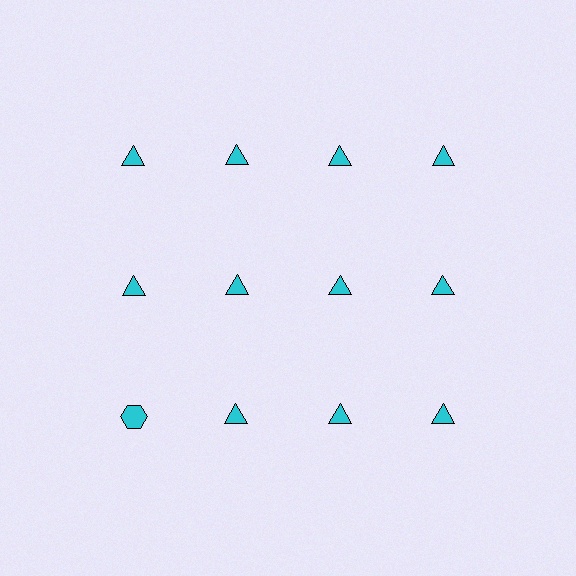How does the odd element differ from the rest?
It has a different shape: hexagon instead of triangle.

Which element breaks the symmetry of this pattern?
The cyan hexagon in the third row, leftmost column breaks the symmetry. All other shapes are cyan triangles.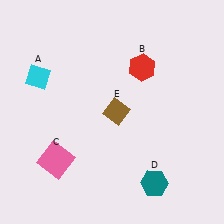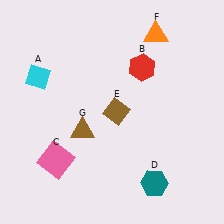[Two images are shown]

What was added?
An orange triangle (F), a brown triangle (G) were added in Image 2.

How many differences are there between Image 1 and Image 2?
There are 2 differences between the two images.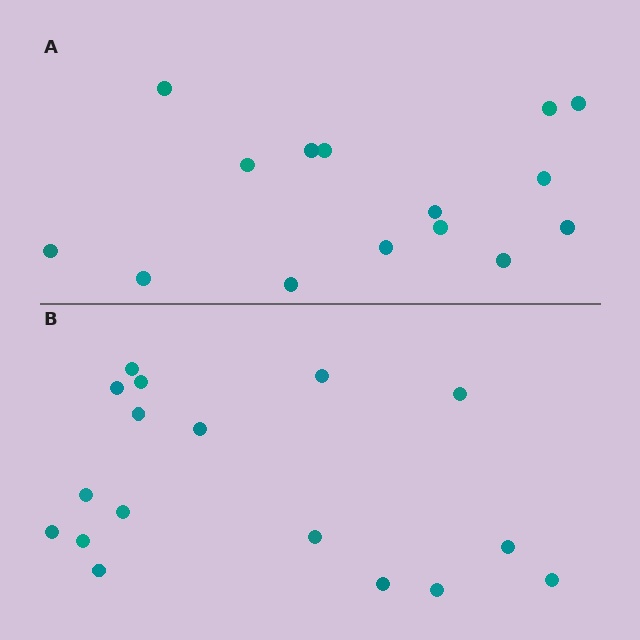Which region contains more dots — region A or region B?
Region B (the bottom region) has more dots.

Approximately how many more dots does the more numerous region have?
Region B has just a few more — roughly 2 or 3 more dots than region A.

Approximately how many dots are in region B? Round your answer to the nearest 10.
About 20 dots. (The exact count is 17, which rounds to 20.)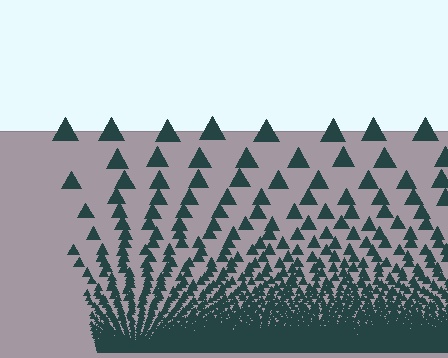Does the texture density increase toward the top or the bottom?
Density increases toward the bottom.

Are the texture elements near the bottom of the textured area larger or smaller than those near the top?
Smaller. The gradient is inverted — elements near the bottom are smaller and denser.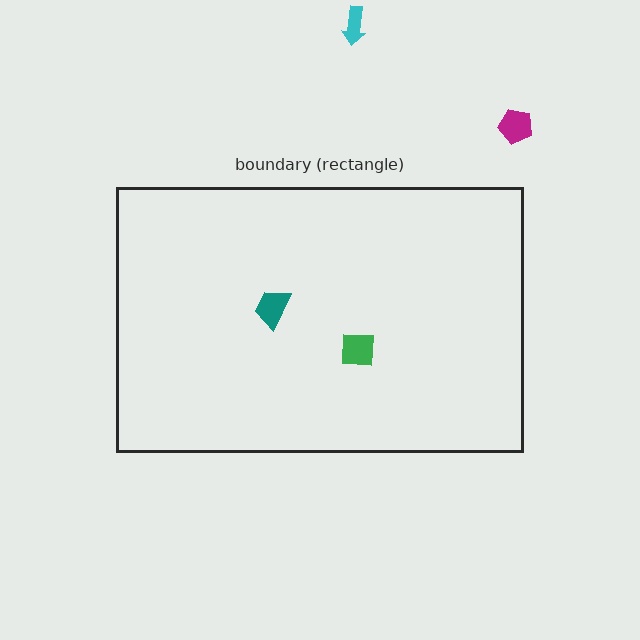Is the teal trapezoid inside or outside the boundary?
Inside.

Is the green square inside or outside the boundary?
Inside.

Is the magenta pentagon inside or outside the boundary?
Outside.